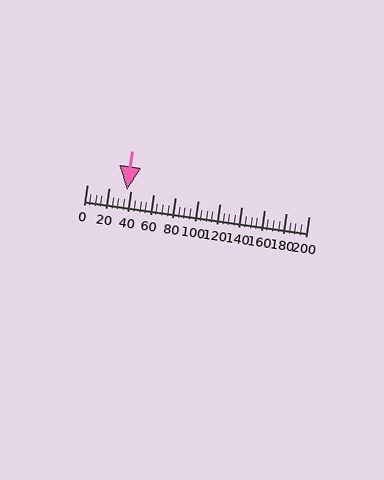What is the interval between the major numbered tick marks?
The major tick marks are spaced 20 units apart.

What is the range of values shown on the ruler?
The ruler shows values from 0 to 200.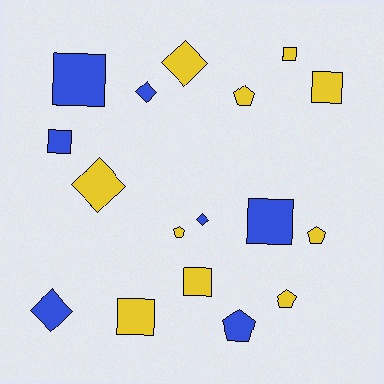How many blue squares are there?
There are 3 blue squares.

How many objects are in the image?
There are 17 objects.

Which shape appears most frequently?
Square, with 7 objects.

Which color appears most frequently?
Yellow, with 10 objects.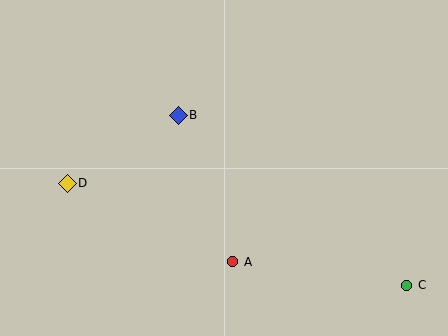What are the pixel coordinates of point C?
Point C is at (407, 285).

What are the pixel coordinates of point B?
Point B is at (178, 115).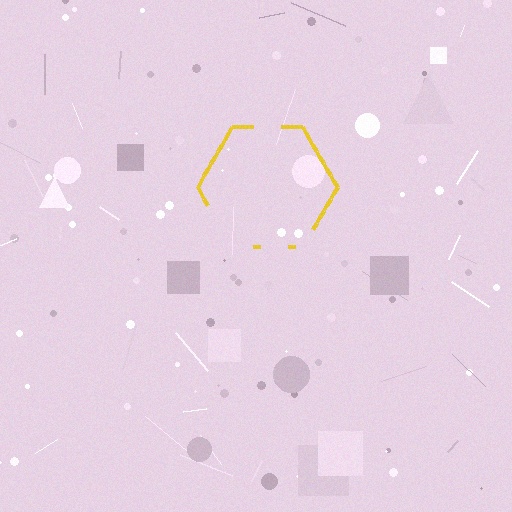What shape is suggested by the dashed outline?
The dashed outline suggests a hexagon.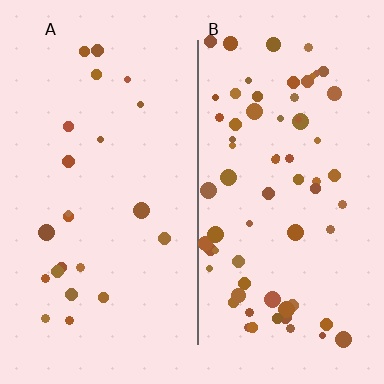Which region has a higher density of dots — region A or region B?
B (the right).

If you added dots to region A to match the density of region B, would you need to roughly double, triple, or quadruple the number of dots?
Approximately triple.